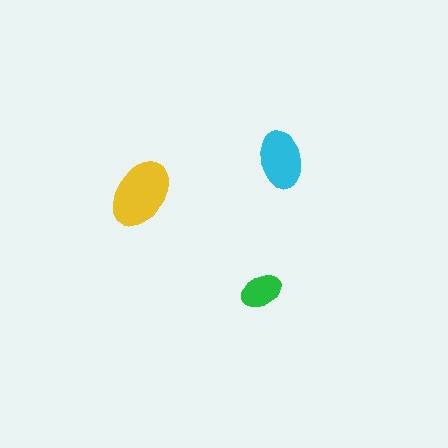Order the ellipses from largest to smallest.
the yellow one, the cyan one, the green one.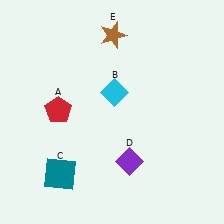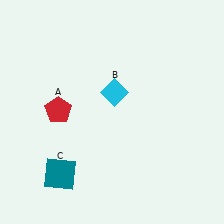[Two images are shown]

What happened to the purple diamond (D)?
The purple diamond (D) was removed in Image 2. It was in the bottom-right area of Image 1.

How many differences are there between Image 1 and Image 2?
There are 2 differences between the two images.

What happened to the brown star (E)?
The brown star (E) was removed in Image 2. It was in the top-right area of Image 1.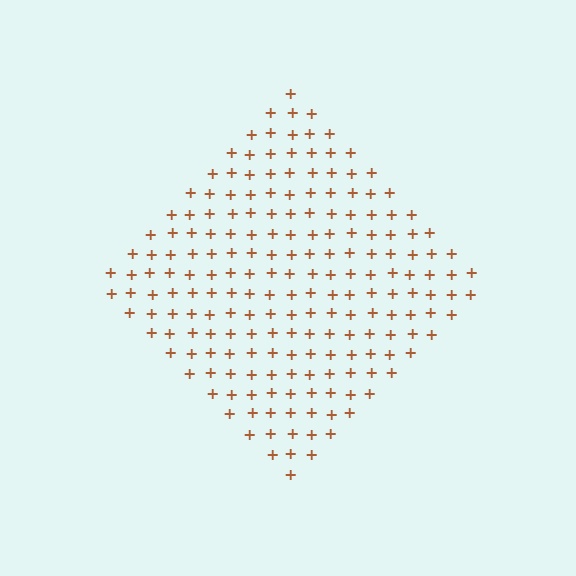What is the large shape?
The large shape is a diamond.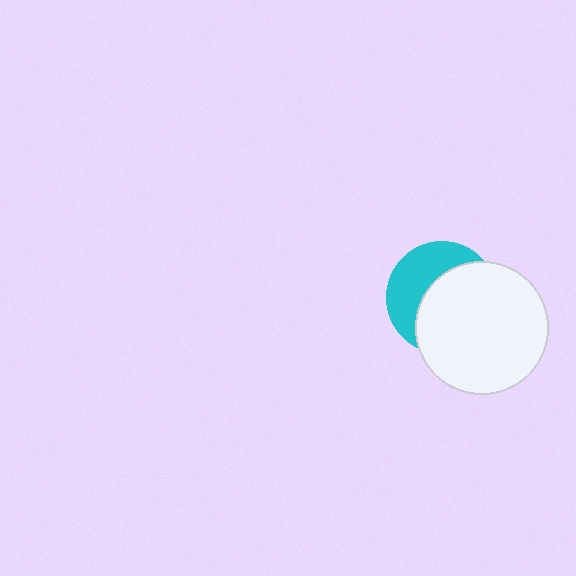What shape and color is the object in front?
The object in front is a white circle.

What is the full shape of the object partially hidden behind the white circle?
The partially hidden object is a cyan circle.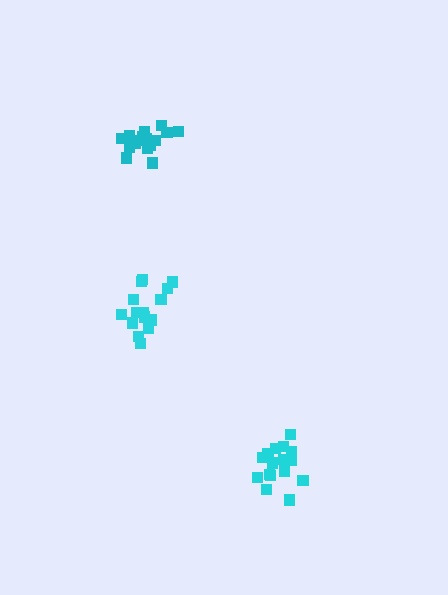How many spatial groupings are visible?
There are 3 spatial groupings.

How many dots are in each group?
Group 1: 19 dots, Group 2: 17 dots, Group 3: 16 dots (52 total).